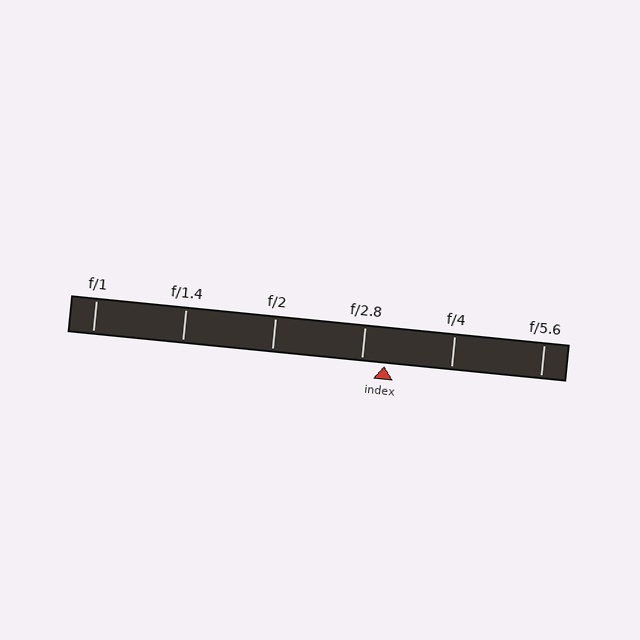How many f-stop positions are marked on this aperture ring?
There are 6 f-stop positions marked.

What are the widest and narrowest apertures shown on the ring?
The widest aperture shown is f/1 and the narrowest is f/5.6.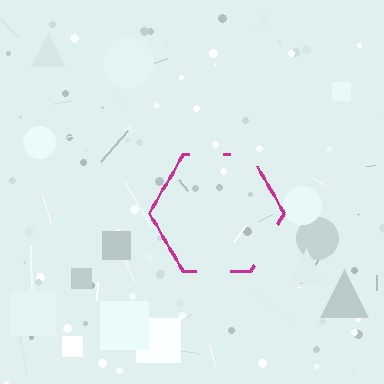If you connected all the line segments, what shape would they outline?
They would outline a hexagon.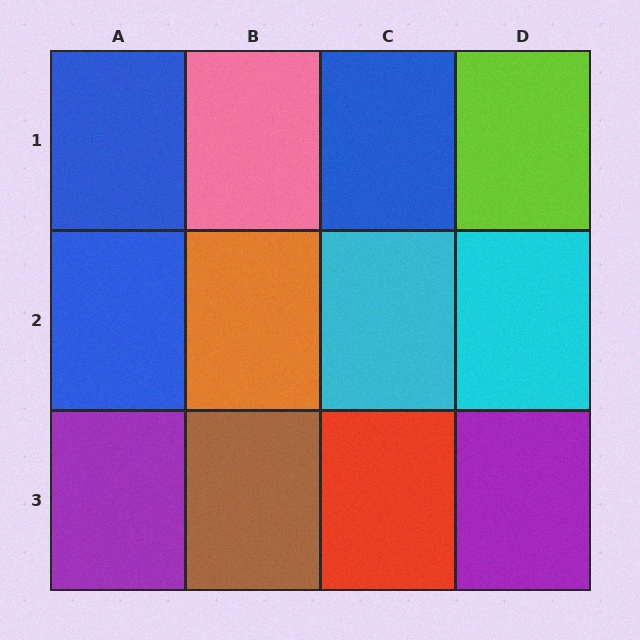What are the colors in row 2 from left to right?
Blue, orange, cyan, cyan.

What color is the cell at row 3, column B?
Brown.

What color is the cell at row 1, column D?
Lime.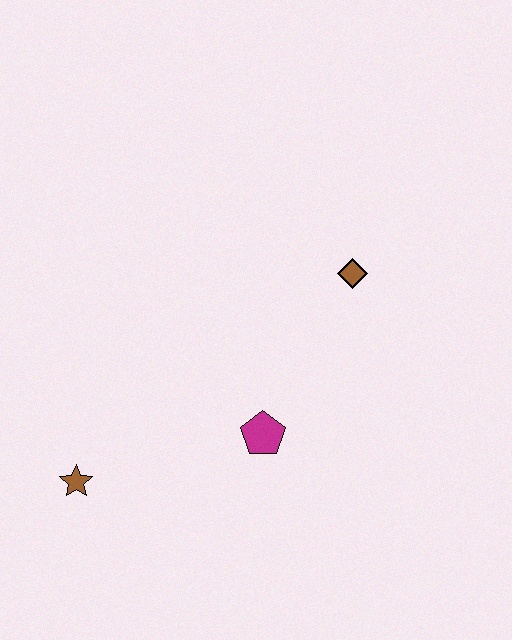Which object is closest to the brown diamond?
The magenta pentagon is closest to the brown diamond.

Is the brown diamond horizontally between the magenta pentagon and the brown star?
No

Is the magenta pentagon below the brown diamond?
Yes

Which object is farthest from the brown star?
The brown diamond is farthest from the brown star.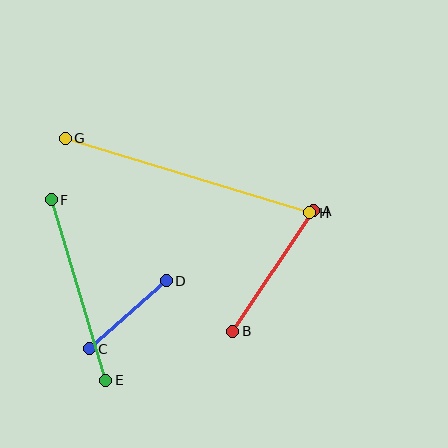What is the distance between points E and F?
The distance is approximately 189 pixels.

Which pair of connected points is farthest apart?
Points G and H are farthest apart.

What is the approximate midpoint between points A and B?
The midpoint is at approximately (273, 271) pixels.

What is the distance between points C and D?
The distance is approximately 103 pixels.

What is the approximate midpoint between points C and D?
The midpoint is at approximately (128, 315) pixels.